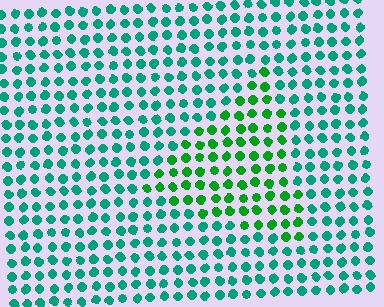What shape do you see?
I see a triangle.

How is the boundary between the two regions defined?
The boundary is defined purely by a slight shift in hue (about 37 degrees). Spacing, size, and orientation are identical on both sides.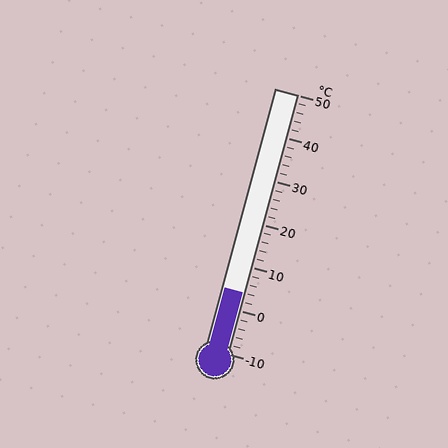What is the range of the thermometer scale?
The thermometer scale ranges from -10°C to 50°C.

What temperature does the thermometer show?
The thermometer shows approximately 4°C.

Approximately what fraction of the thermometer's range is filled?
The thermometer is filled to approximately 25% of its range.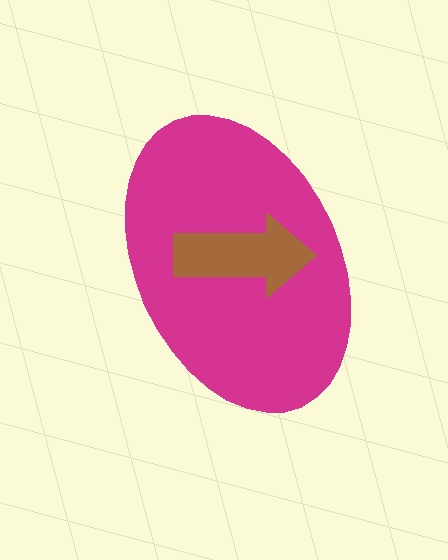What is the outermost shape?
The magenta ellipse.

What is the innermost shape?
The brown arrow.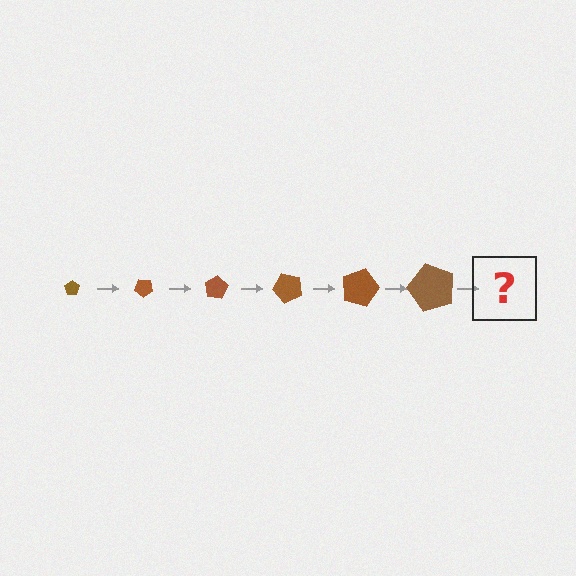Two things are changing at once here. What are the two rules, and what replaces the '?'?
The two rules are that the pentagon grows larger each step and it rotates 40 degrees each step. The '?' should be a pentagon, larger than the previous one and rotated 240 degrees from the start.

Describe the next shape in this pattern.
It should be a pentagon, larger than the previous one and rotated 240 degrees from the start.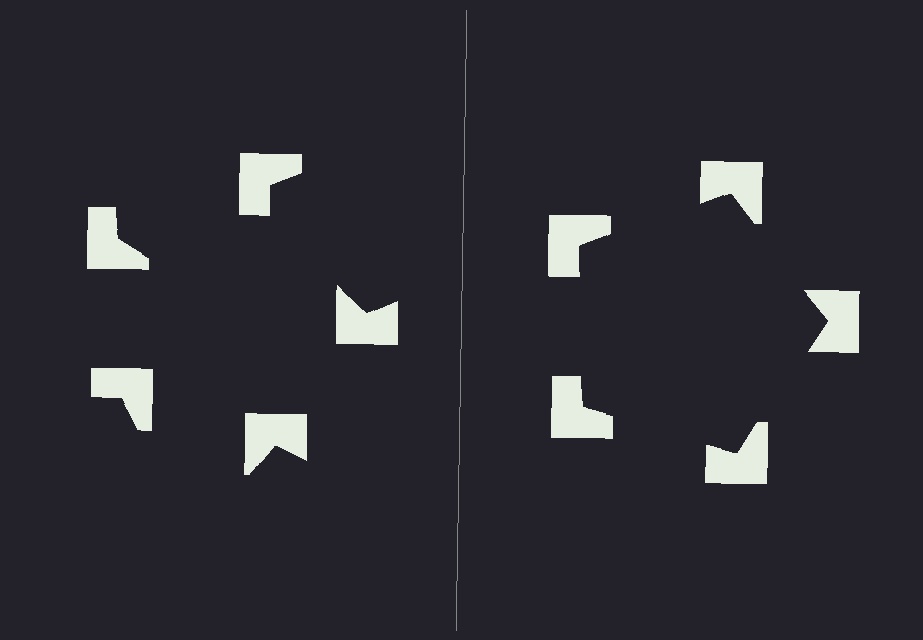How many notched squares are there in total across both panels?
10 — 5 on each side.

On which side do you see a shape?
An illusory pentagon appears on the right side. On the left side the wedge cuts are rotated, so no coherent shape forms.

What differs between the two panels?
The notched squares are positioned identically on both sides; only the wedge orientations differ. On the right they align to a pentagon; on the left they are misaligned.